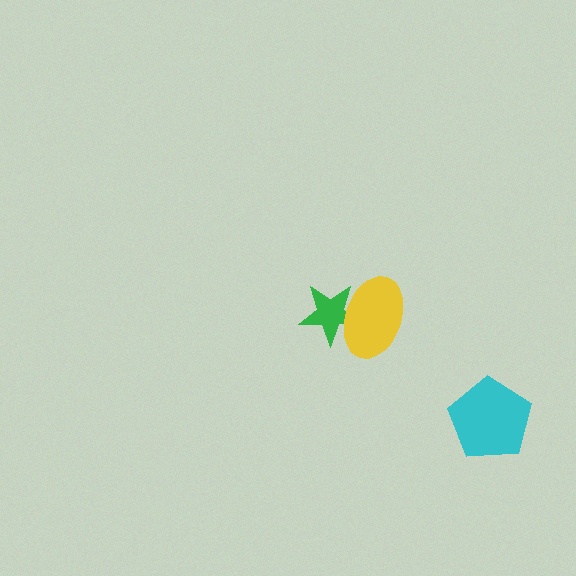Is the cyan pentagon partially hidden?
No, no other shape covers it.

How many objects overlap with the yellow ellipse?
1 object overlaps with the yellow ellipse.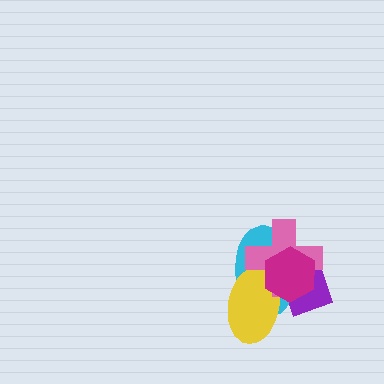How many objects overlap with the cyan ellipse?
4 objects overlap with the cyan ellipse.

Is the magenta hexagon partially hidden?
No, no other shape covers it.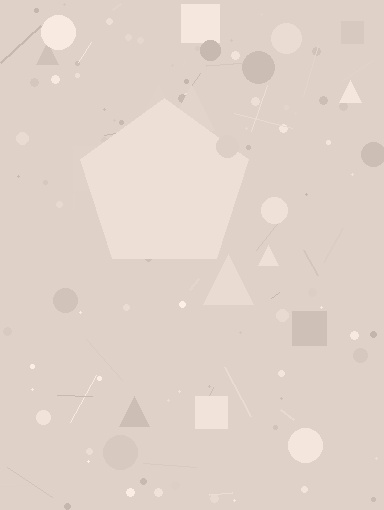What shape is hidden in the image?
A pentagon is hidden in the image.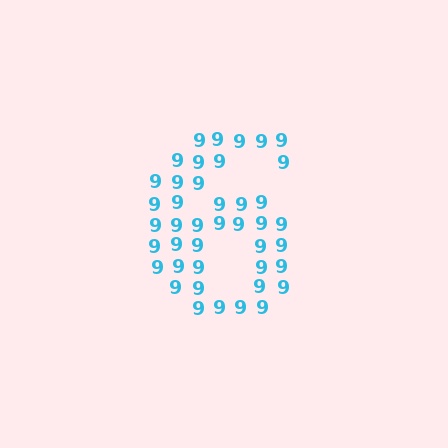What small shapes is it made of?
It is made of small digit 9's.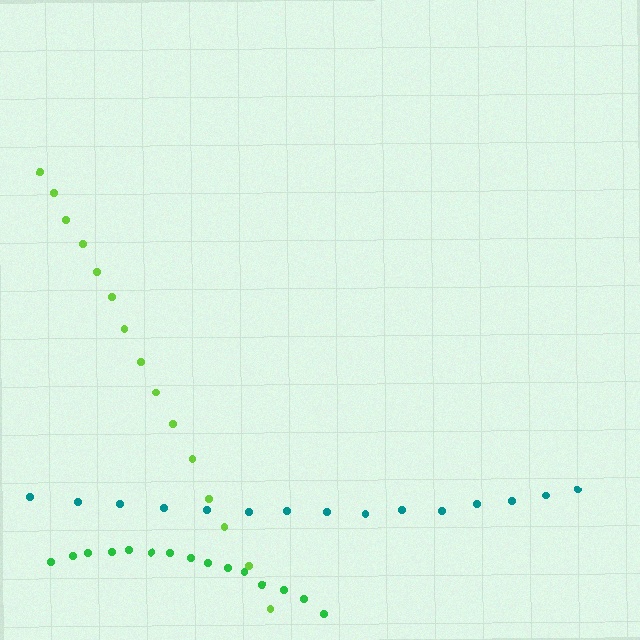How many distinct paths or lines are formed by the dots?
There are 3 distinct paths.